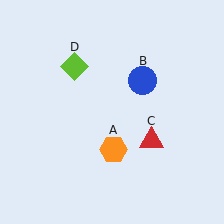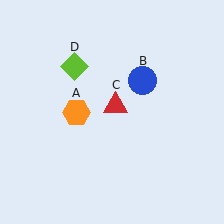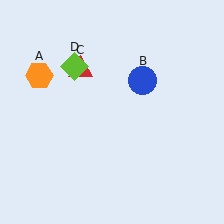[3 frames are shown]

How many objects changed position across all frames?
2 objects changed position: orange hexagon (object A), red triangle (object C).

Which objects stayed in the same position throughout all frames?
Blue circle (object B) and lime diamond (object D) remained stationary.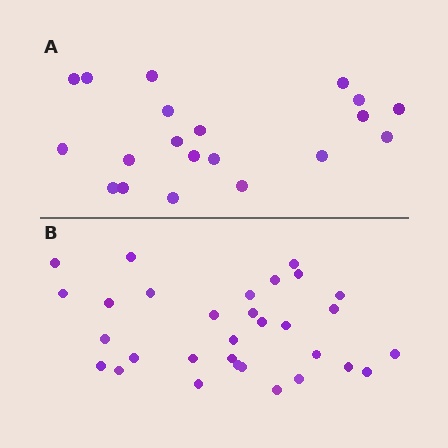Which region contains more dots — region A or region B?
Region B (the bottom region) has more dots.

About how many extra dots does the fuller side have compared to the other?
Region B has roughly 12 or so more dots than region A.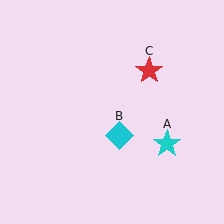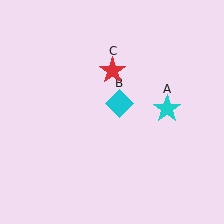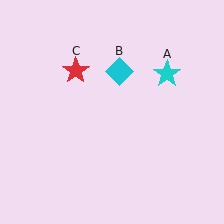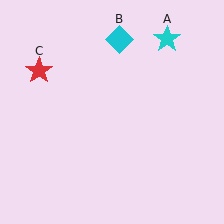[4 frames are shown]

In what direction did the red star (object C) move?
The red star (object C) moved left.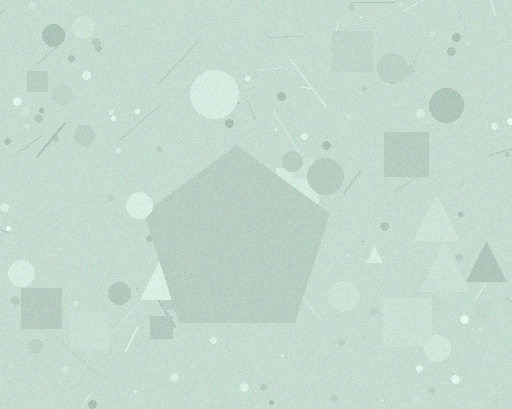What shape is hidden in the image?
A pentagon is hidden in the image.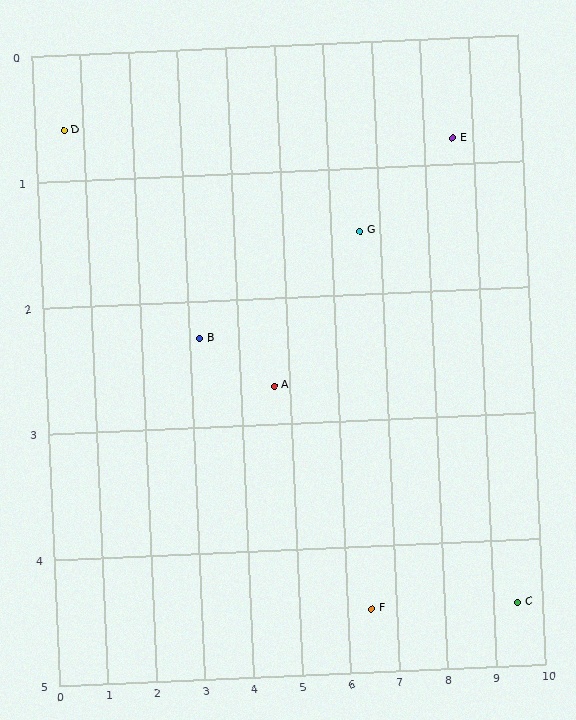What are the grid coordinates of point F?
Point F is at approximately (6.5, 4.5).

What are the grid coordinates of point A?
Point A is at approximately (4.7, 2.7).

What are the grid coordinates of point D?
Point D is at approximately (0.6, 0.6).